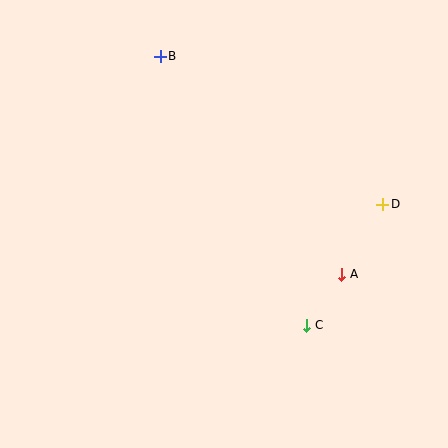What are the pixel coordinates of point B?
Point B is at (160, 56).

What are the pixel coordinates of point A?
Point A is at (342, 274).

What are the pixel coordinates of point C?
Point C is at (307, 325).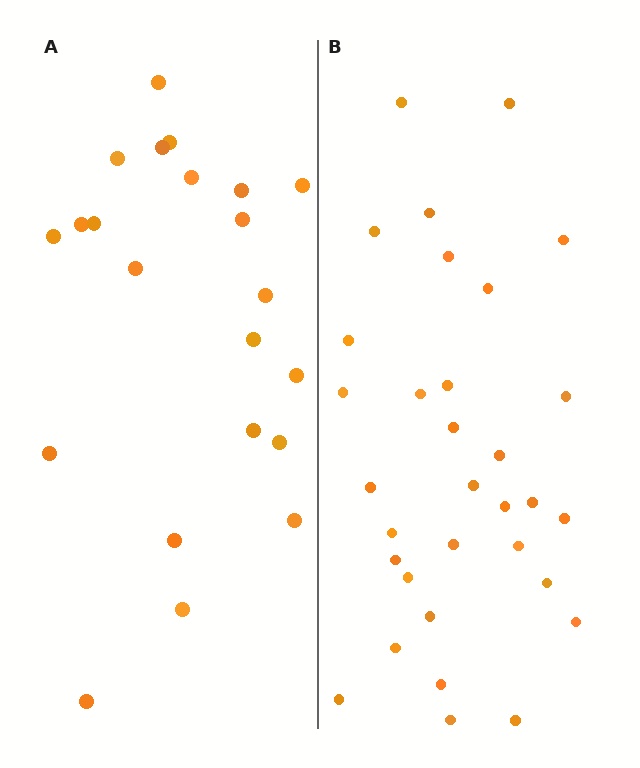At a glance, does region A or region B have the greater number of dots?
Region B (the right region) has more dots.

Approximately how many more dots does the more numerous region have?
Region B has roughly 10 or so more dots than region A.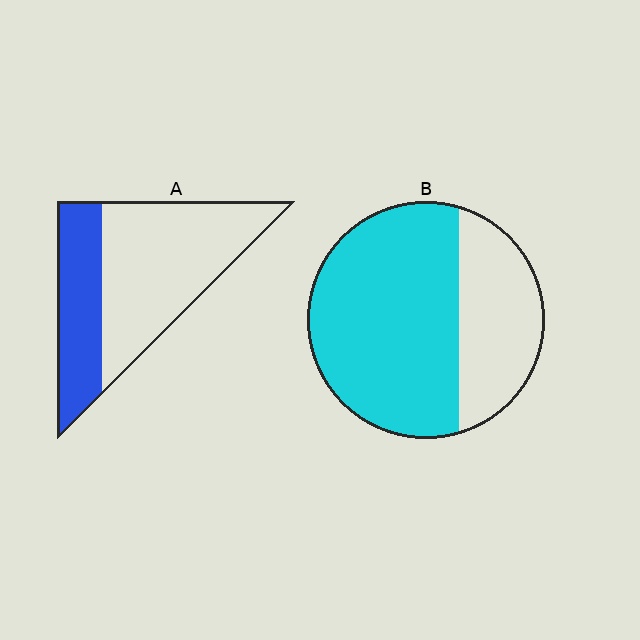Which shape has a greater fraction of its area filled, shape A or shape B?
Shape B.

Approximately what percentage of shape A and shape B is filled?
A is approximately 35% and B is approximately 65%.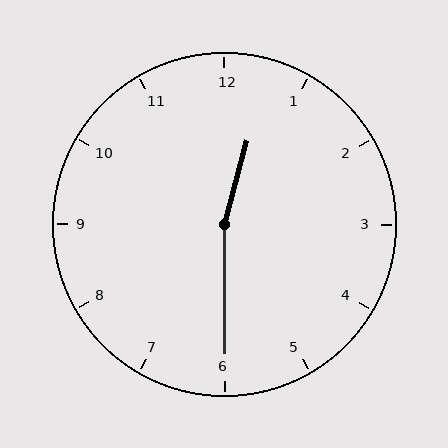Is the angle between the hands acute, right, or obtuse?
It is obtuse.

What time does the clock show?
12:30.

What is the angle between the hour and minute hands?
Approximately 165 degrees.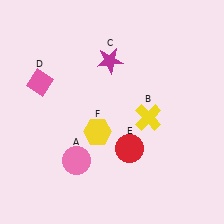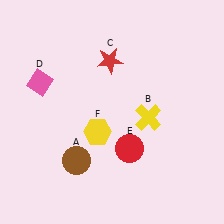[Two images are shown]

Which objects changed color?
A changed from pink to brown. C changed from magenta to red.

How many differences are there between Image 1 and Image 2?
There are 2 differences between the two images.